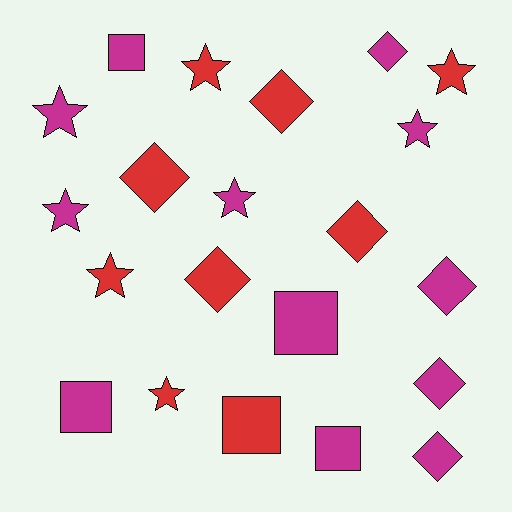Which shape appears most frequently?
Diamond, with 8 objects.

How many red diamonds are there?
There are 4 red diamonds.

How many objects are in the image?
There are 21 objects.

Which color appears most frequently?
Magenta, with 12 objects.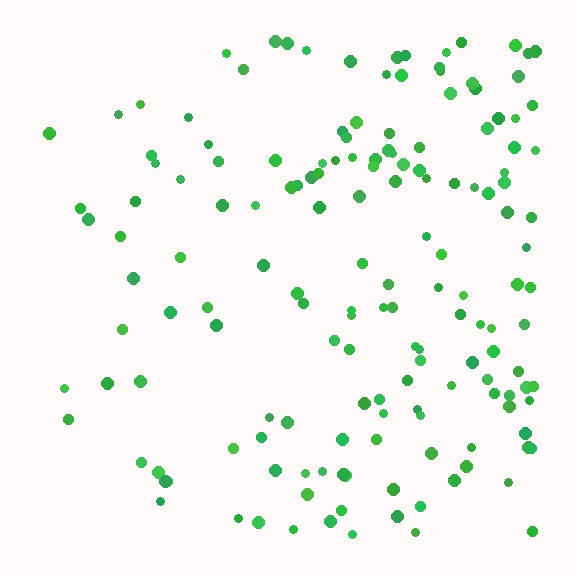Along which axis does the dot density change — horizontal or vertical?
Horizontal.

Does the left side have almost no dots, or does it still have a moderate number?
Still a moderate number, just noticeably fewer than the right.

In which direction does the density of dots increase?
From left to right, with the right side densest.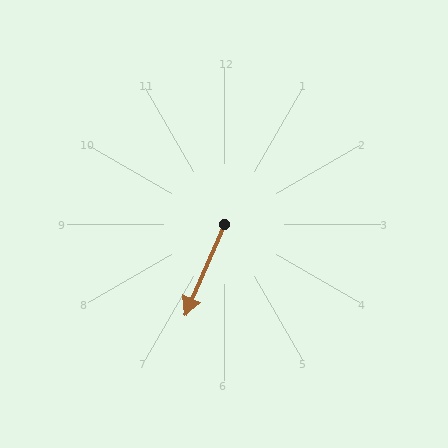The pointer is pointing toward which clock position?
Roughly 7 o'clock.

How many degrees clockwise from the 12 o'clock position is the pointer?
Approximately 204 degrees.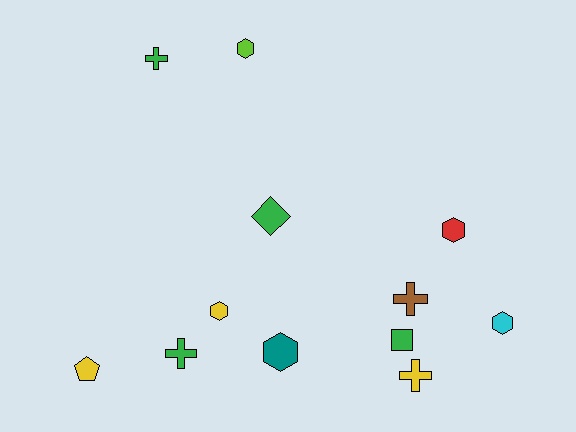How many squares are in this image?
There is 1 square.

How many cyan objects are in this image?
There is 1 cyan object.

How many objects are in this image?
There are 12 objects.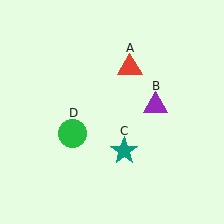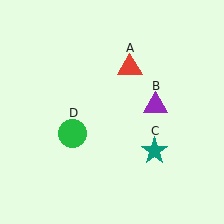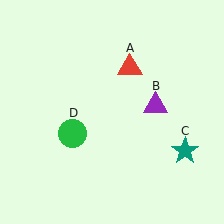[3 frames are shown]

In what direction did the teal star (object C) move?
The teal star (object C) moved right.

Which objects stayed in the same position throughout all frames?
Red triangle (object A) and purple triangle (object B) and green circle (object D) remained stationary.